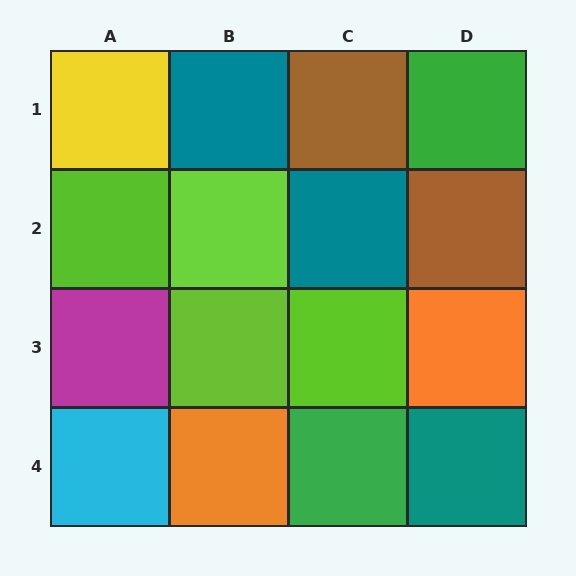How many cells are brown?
2 cells are brown.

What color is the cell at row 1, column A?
Yellow.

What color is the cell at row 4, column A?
Cyan.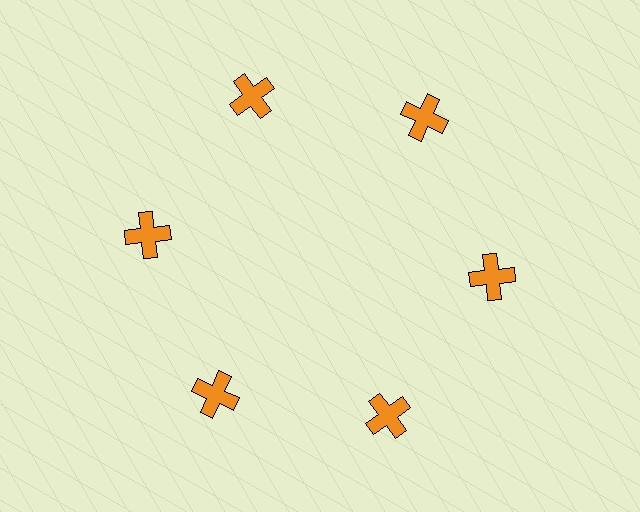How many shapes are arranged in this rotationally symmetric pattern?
There are 6 shapes, arranged in 6 groups of 1.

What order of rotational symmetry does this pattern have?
This pattern has 6-fold rotational symmetry.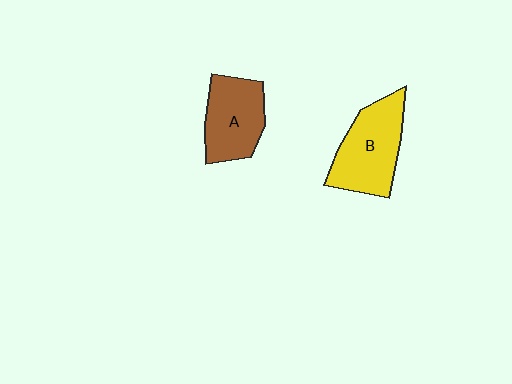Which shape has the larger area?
Shape B (yellow).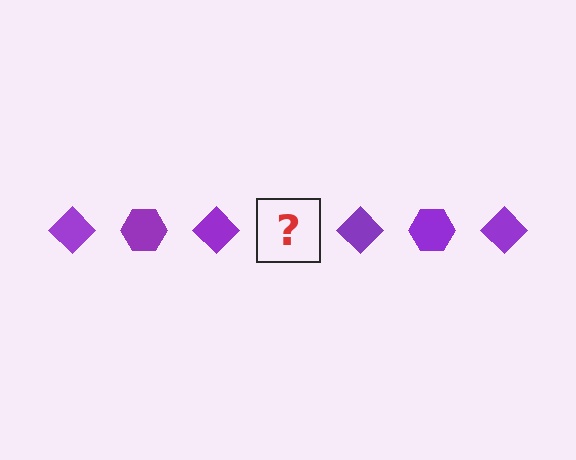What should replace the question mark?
The question mark should be replaced with a purple hexagon.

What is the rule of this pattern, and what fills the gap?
The rule is that the pattern cycles through diamond, hexagon shapes in purple. The gap should be filled with a purple hexagon.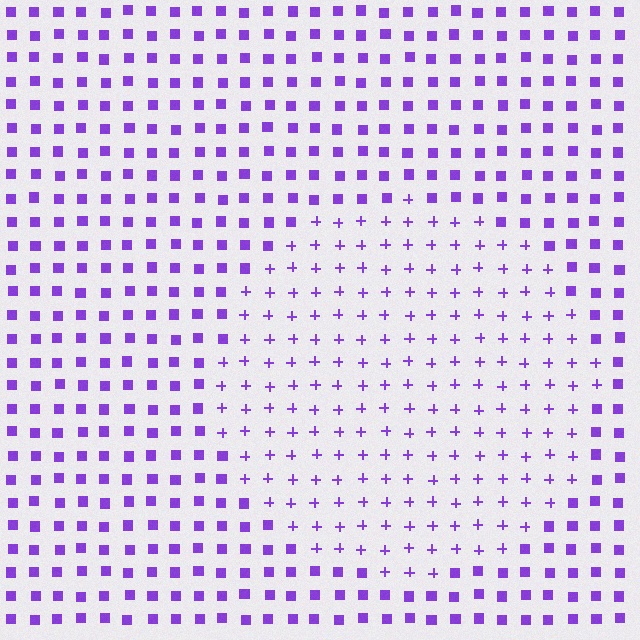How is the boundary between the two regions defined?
The boundary is defined by a change in element shape: plus signs inside vs. squares outside. All elements share the same color and spacing.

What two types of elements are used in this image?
The image uses plus signs inside the circle region and squares outside it.